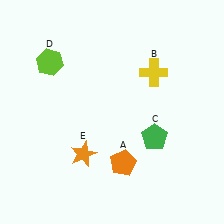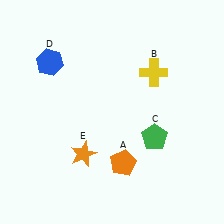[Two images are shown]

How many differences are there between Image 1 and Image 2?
There is 1 difference between the two images.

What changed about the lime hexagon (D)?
In Image 1, D is lime. In Image 2, it changed to blue.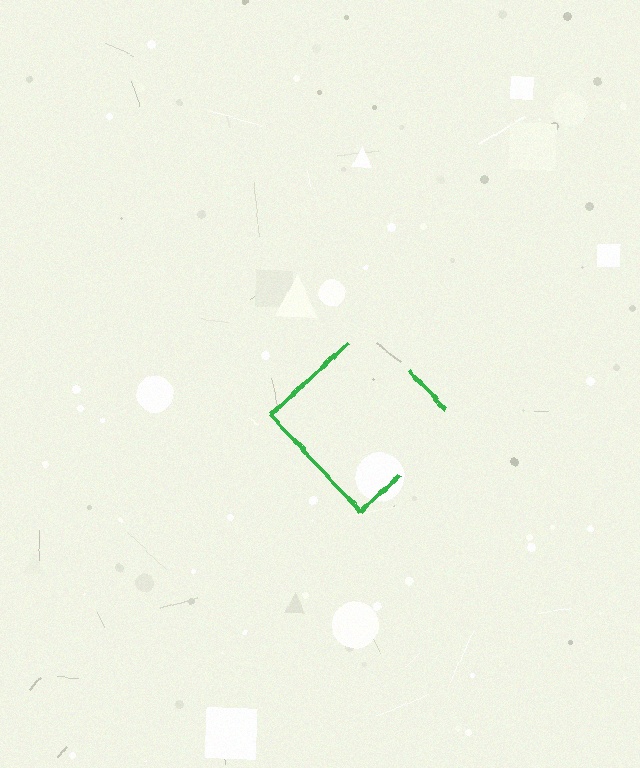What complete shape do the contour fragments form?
The contour fragments form a diamond.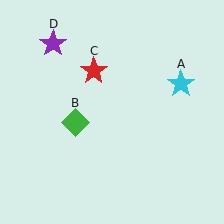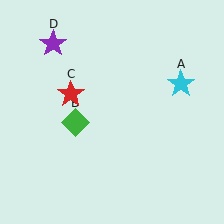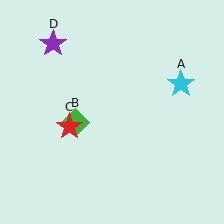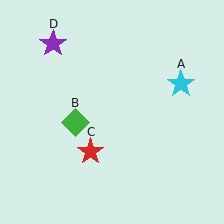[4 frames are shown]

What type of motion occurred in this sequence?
The red star (object C) rotated counterclockwise around the center of the scene.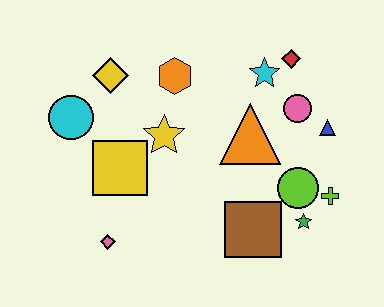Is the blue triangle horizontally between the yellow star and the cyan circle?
No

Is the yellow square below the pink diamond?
No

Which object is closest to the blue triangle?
The pink circle is closest to the blue triangle.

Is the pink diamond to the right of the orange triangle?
No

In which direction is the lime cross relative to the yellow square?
The lime cross is to the right of the yellow square.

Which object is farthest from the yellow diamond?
The lime cross is farthest from the yellow diamond.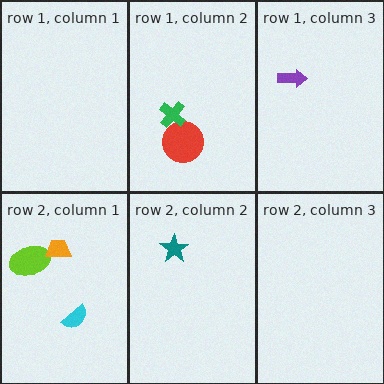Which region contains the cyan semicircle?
The row 2, column 1 region.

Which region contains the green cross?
The row 1, column 2 region.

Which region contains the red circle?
The row 1, column 2 region.